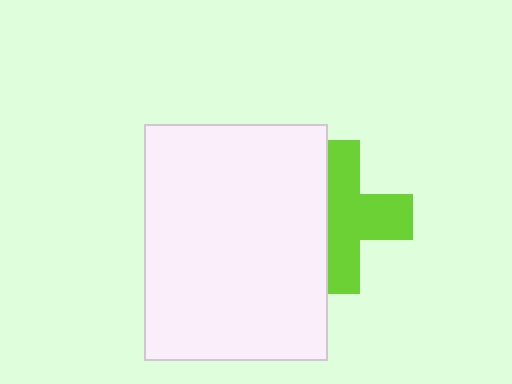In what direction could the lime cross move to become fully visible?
The lime cross could move right. That would shift it out from behind the white rectangle entirely.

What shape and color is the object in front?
The object in front is a white rectangle.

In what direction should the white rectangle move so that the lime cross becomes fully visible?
The white rectangle should move left. That is the shortest direction to clear the overlap and leave the lime cross fully visible.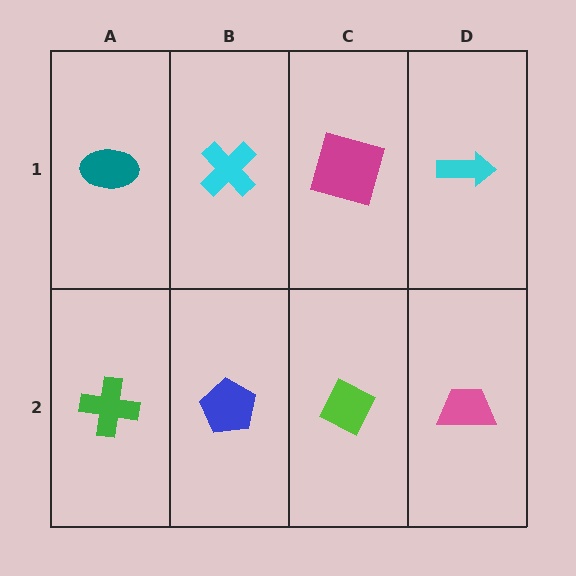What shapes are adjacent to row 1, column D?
A pink trapezoid (row 2, column D), a magenta square (row 1, column C).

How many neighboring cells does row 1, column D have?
2.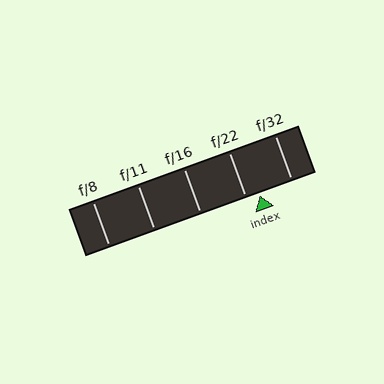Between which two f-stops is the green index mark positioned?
The index mark is between f/22 and f/32.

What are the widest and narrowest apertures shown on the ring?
The widest aperture shown is f/8 and the narrowest is f/32.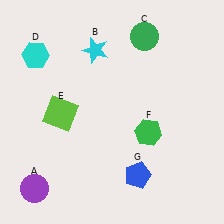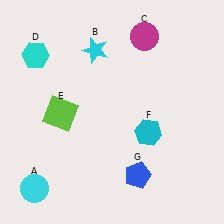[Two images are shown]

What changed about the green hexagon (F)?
In Image 1, F is green. In Image 2, it changed to cyan.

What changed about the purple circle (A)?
In Image 1, A is purple. In Image 2, it changed to cyan.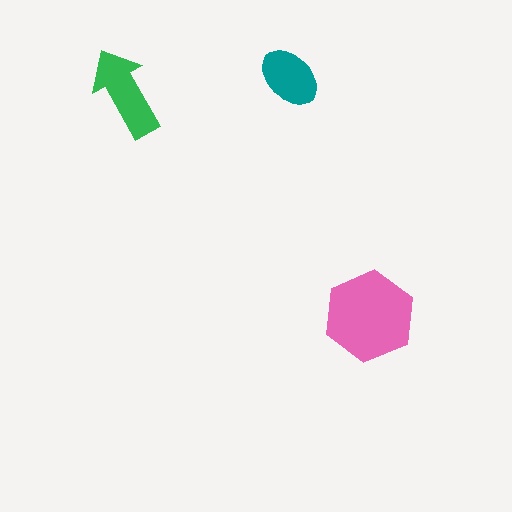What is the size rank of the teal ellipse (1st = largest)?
3rd.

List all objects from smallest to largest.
The teal ellipse, the green arrow, the pink hexagon.